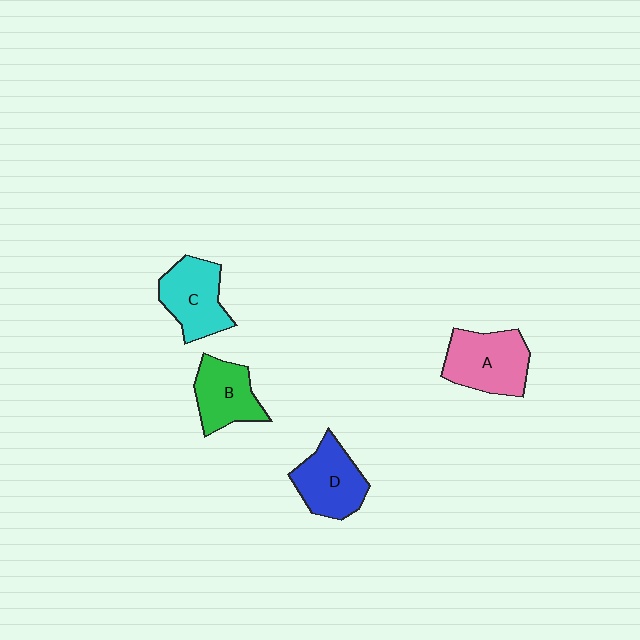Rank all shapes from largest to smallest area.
From largest to smallest: A (pink), C (cyan), D (blue), B (green).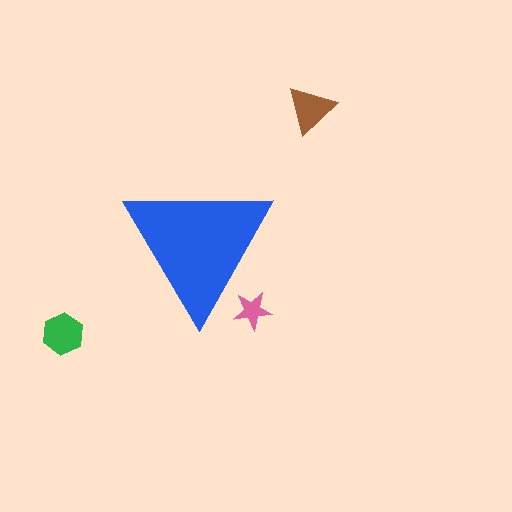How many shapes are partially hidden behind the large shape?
1 shape is partially hidden.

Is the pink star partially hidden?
Yes, the pink star is partially hidden behind the blue triangle.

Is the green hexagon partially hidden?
No, the green hexagon is fully visible.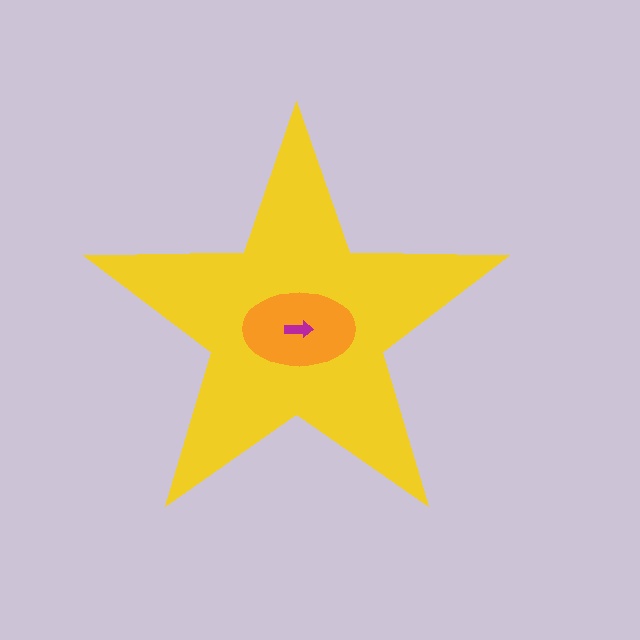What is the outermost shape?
The yellow star.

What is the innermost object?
The magenta arrow.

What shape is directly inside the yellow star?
The orange ellipse.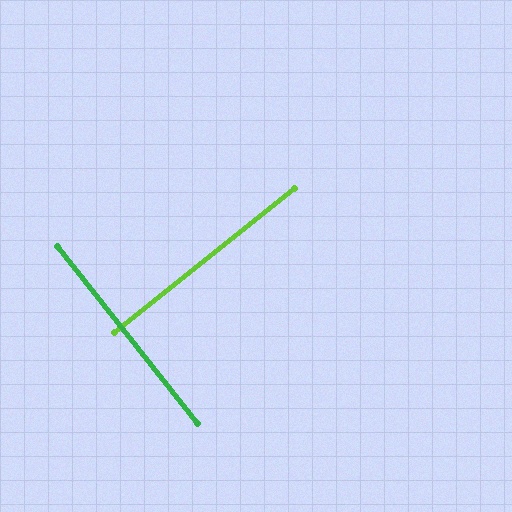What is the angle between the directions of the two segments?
Approximately 90 degrees.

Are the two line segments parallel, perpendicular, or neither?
Perpendicular — they meet at approximately 90°.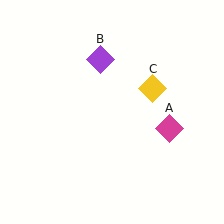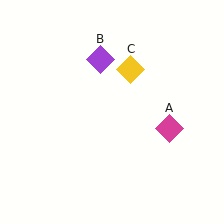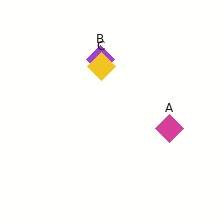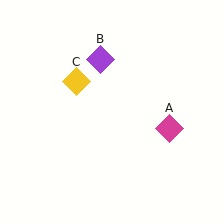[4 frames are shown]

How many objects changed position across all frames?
1 object changed position: yellow diamond (object C).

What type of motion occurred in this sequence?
The yellow diamond (object C) rotated counterclockwise around the center of the scene.